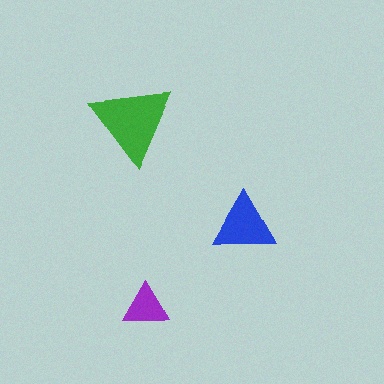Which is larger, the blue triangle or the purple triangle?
The blue one.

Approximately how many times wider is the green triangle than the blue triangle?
About 1.5 times wider.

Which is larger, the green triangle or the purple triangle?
The green one.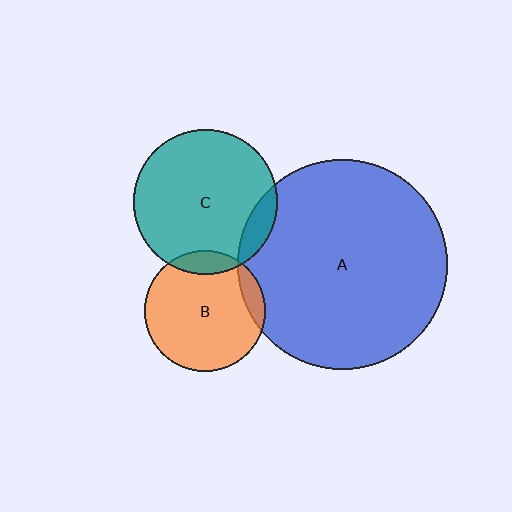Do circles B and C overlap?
Yes.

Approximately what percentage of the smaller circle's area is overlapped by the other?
Approximately 10%.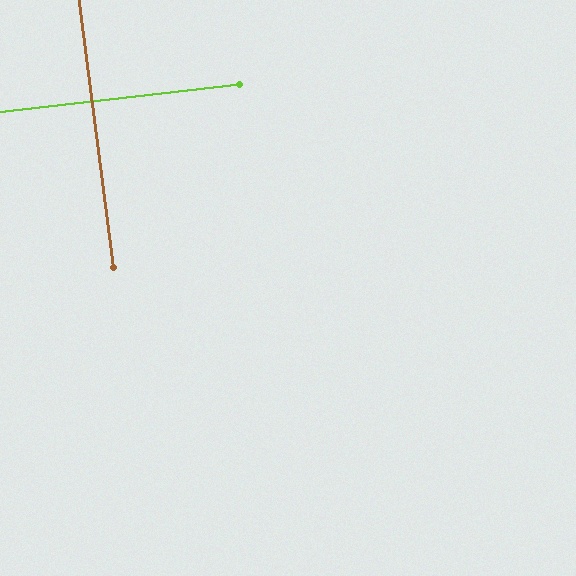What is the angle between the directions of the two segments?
Approximately 89 degrees.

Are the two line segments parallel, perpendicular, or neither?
Perpendicular — they meet at approximately 89°.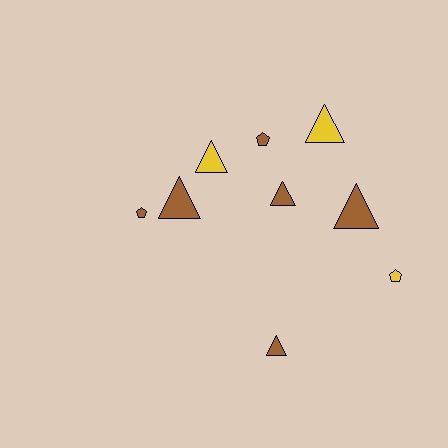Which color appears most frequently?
Brown, with 6 objects.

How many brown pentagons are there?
There are 2 brown pentagons.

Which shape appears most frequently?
Triangle, with 6 objects.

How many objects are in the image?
There are 9 objects.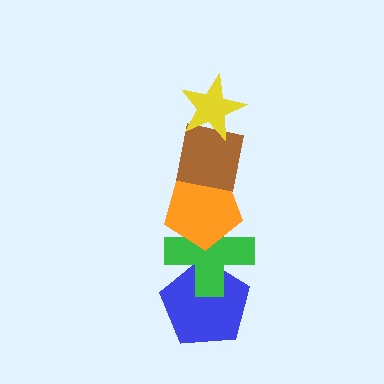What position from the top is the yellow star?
The yellow star is 1st from the top.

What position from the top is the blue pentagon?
The blue pentagon is 5th from the top.